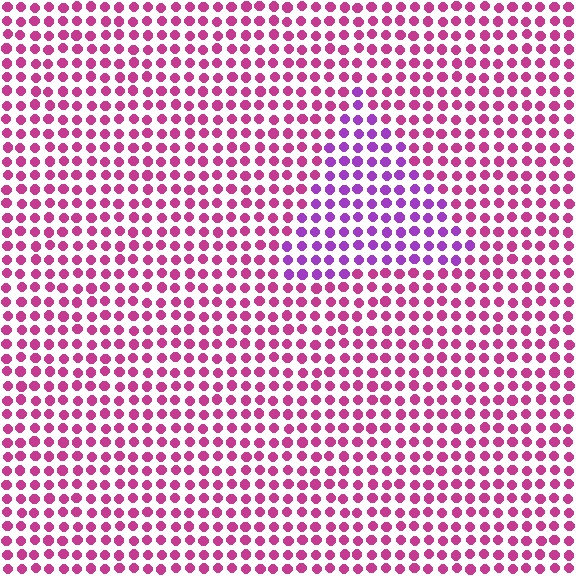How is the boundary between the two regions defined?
The boundary is defined purely by a slight shift in hue (about 38 degrees). Spacing, size, and orientation are identical on both sides.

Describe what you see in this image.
The image is filled with small magenta elements in a uniform arrangement. A triangle-shaped region is visible where the elements are tinted to a slightly different hue, forming a subtle color boundary.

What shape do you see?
I see a triangle.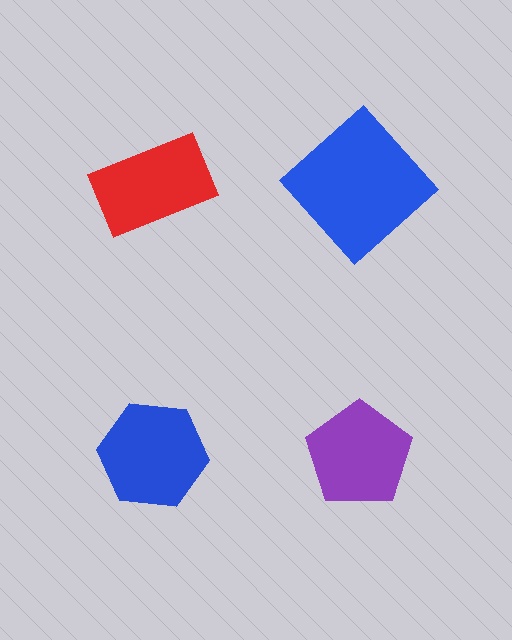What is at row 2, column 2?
A purple pentagon.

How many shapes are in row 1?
2 shapes.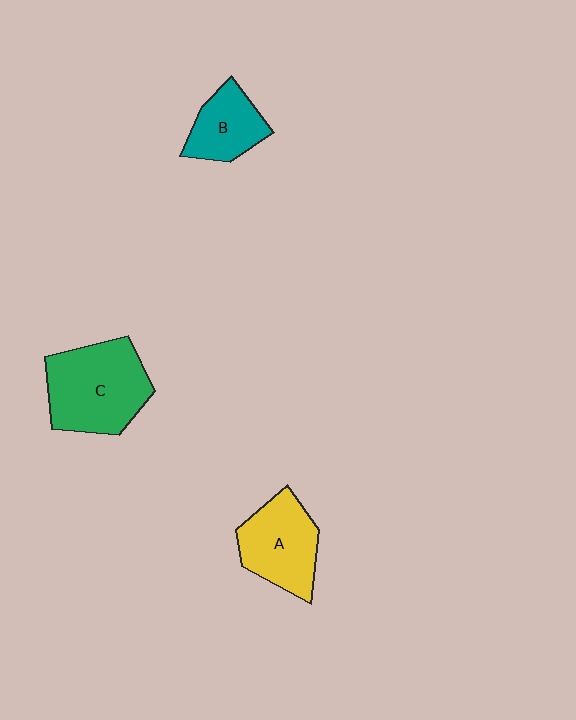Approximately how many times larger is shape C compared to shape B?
Approximately 1.8 times.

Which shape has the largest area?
Shape C (green).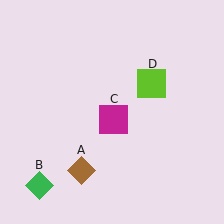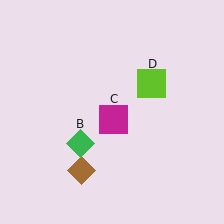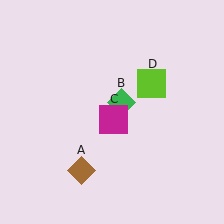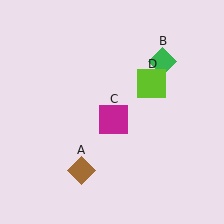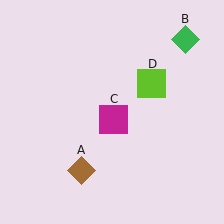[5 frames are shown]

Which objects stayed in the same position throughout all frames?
Brown diamond (object A) and magenta square (object C) and lime square (object D) remained stationary.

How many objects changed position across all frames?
1 object changed position: green diamond (object B).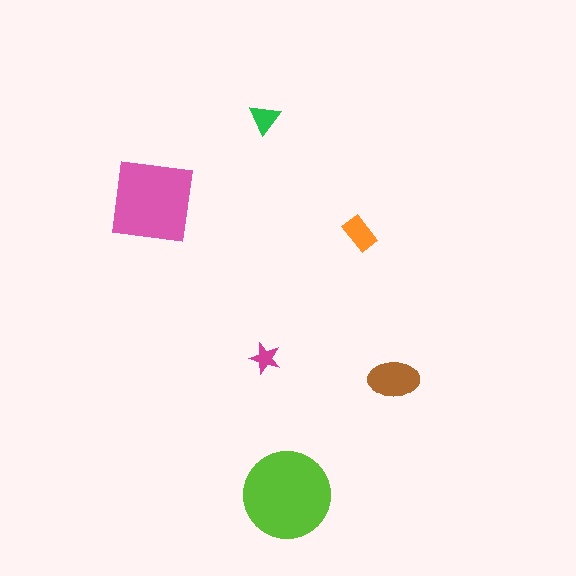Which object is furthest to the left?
The pink square is leftmost.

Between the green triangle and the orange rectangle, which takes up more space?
The orange rectangle.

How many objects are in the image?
There are 6 objects in the image.